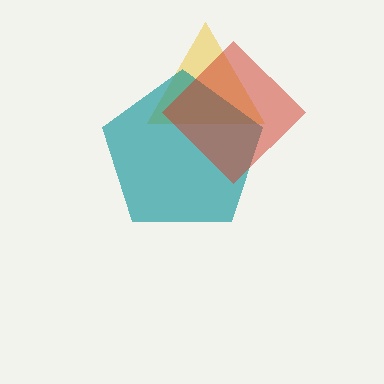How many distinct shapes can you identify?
There are 3 distinct shapes: a yellow triangle, a teal pentagon, a red diamond.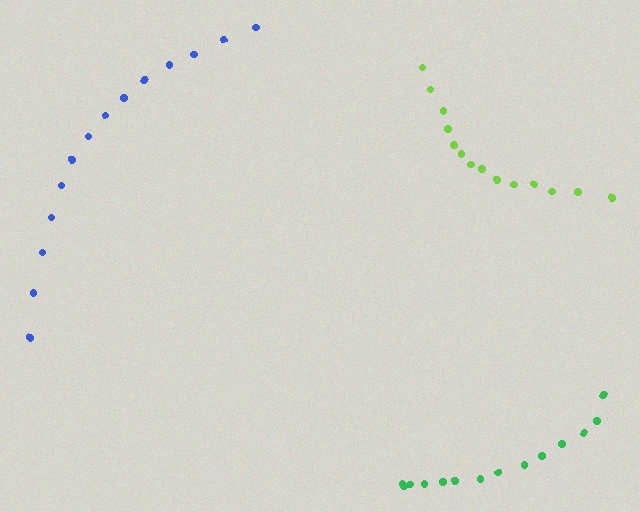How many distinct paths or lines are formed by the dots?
There are 3 distinct paths.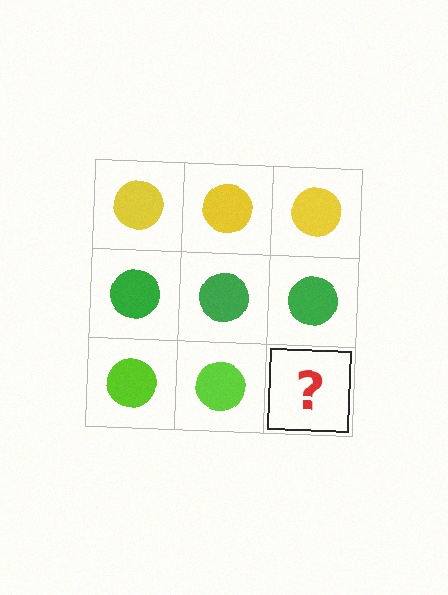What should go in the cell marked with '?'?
The missing cell should contain a lime circle.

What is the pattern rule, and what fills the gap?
The rule is that each row has a consistent color. The gap should be filled with a lime circle.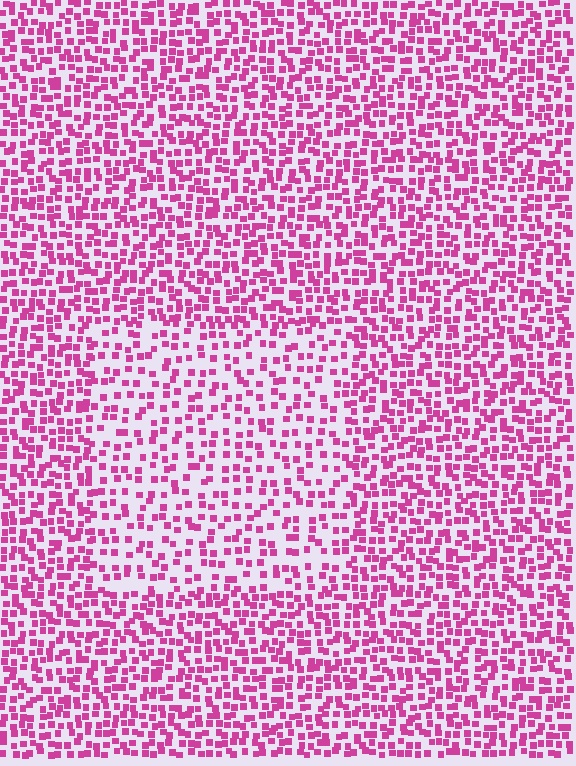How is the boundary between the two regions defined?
The boundary is defined by a change in element density (approximately 1.7x ratio). All elements are the same color, size, and shape.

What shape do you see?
I see a rectangle.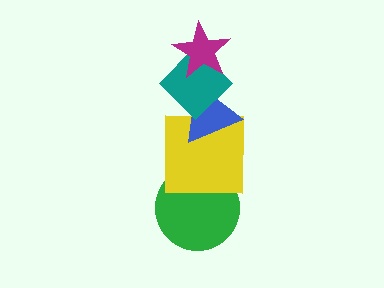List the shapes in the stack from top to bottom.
From top to bottom: the magenta star, the teal diamond, the blue triangle, the yellow square, the green circle.